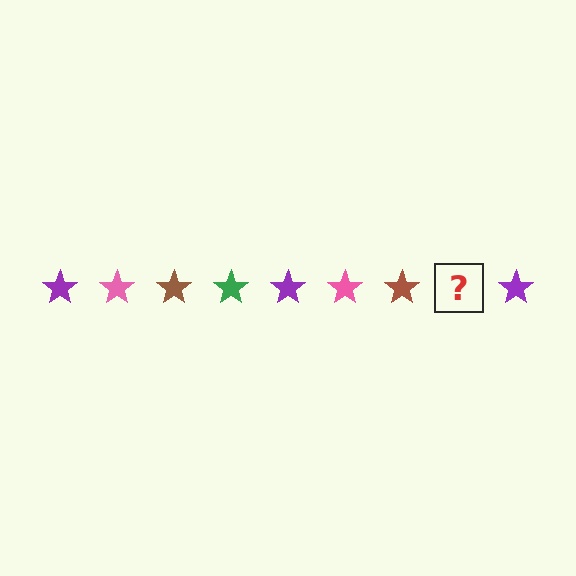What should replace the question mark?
The question mark should be replaced with a green star.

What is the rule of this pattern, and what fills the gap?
The rule is that the pattern cycles through purple, pink, brown, green stars. The gap should be filled with a green star.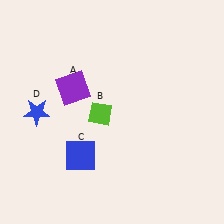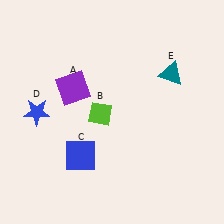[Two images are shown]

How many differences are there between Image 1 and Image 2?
There is 1 difference between the two images.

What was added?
A teal triangle (E) was added in Image 2.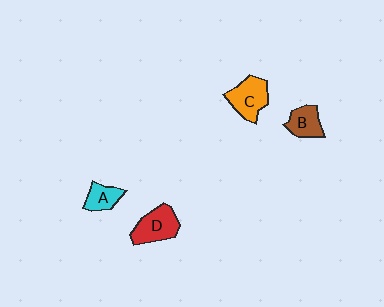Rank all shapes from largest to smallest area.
From largest to smallest: C (orange), D (red), B (brown), A (cyan).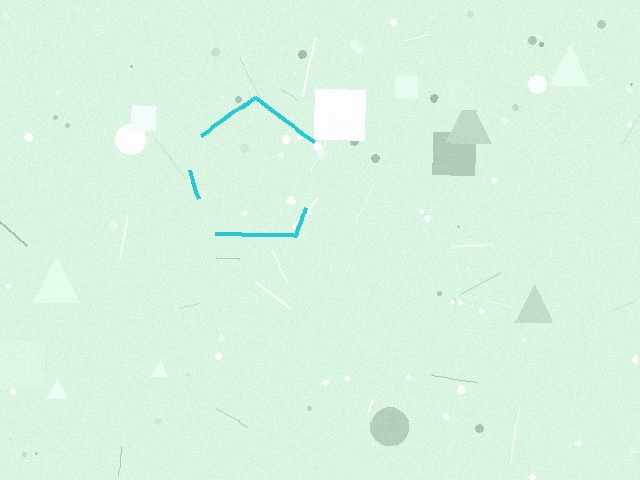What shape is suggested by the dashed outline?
The dashed outline suggests a pentagon.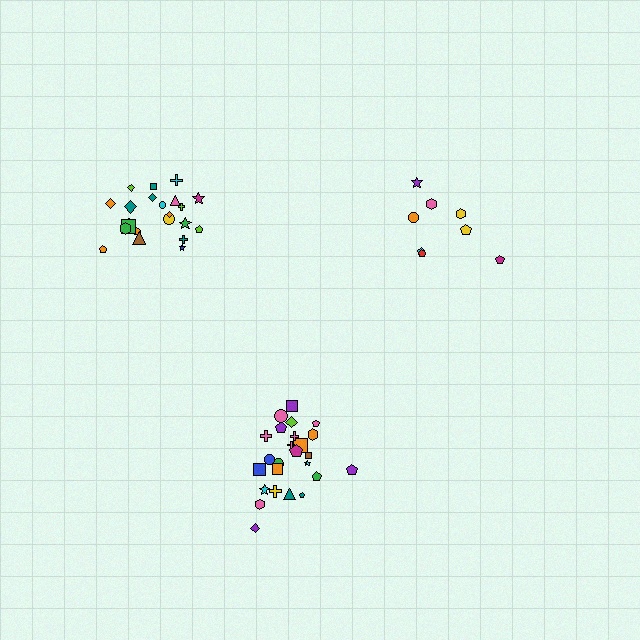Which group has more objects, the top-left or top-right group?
The top-left group.